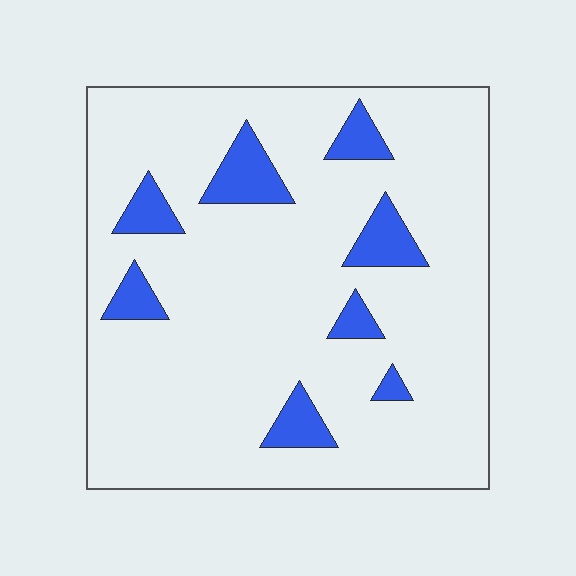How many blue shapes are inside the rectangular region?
8.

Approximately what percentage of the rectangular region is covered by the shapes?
Approximately 10%.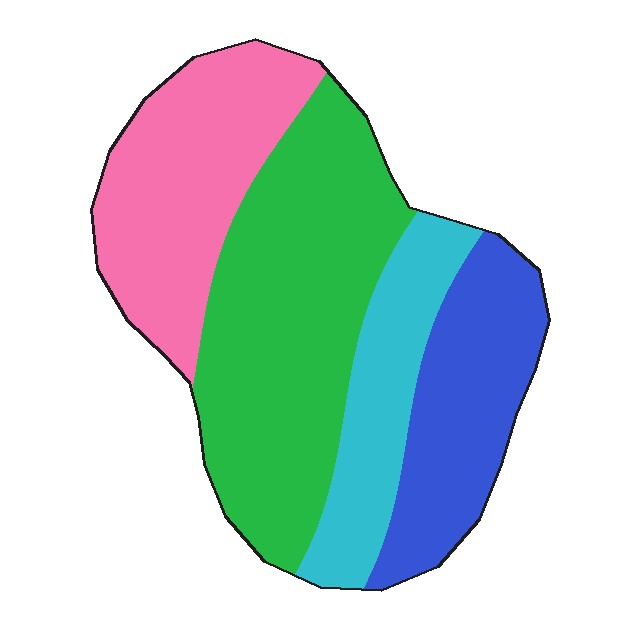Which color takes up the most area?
Green, at roughly 40%.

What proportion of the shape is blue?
Blue takes up about one fifth (1/5) of the shape.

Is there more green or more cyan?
Green.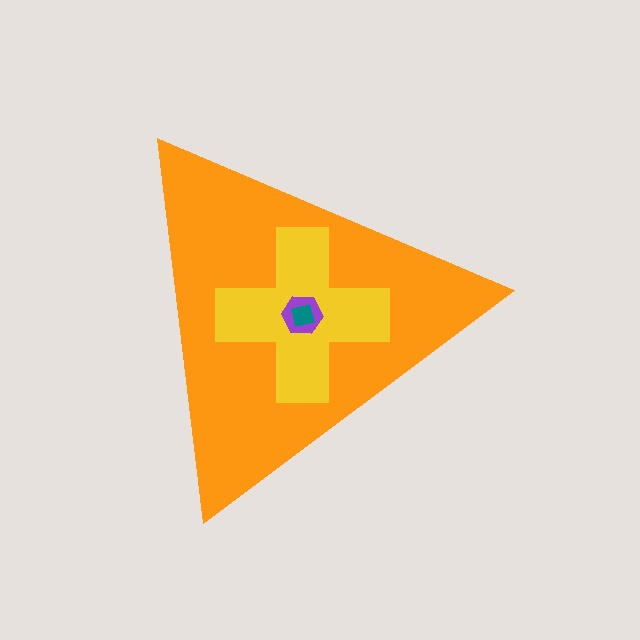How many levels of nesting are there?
4.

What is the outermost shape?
The orange triangle.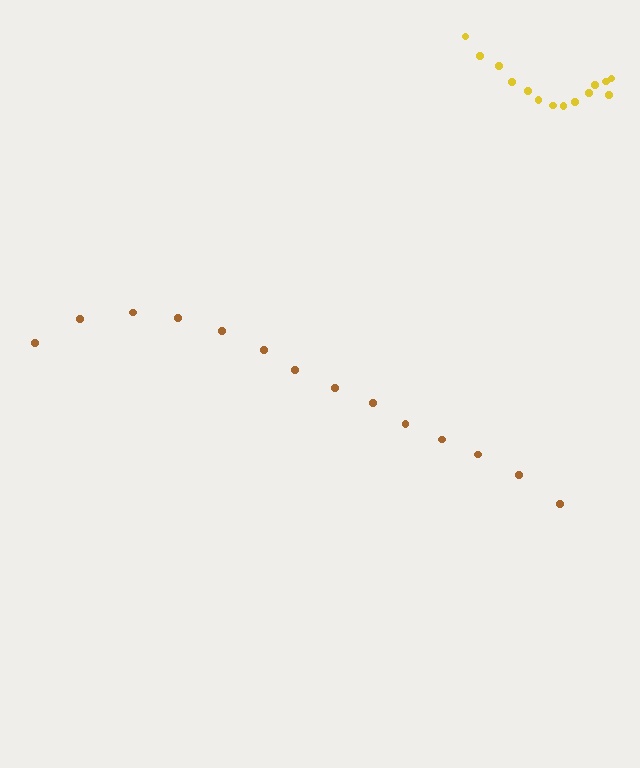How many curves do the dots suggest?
There are 2 distinct paths.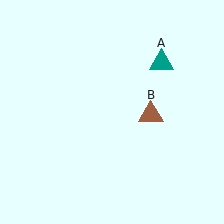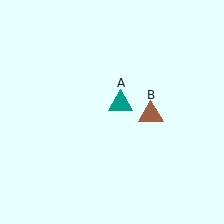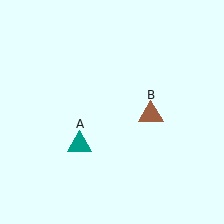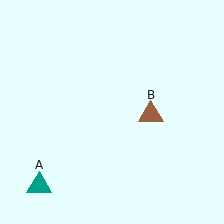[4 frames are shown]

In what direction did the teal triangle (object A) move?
The teal triangle (object A) moved down and to the left.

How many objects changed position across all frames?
1 object changed position: teal triangle (object A).